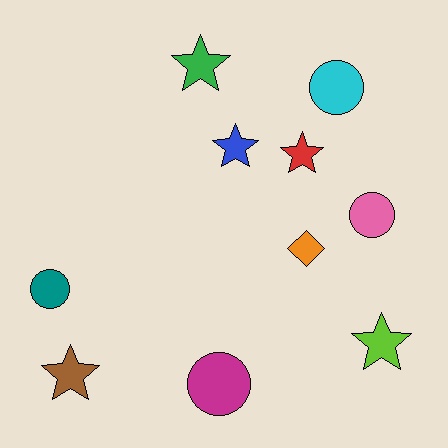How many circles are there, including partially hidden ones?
There are 4 circles.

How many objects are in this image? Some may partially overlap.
There are 10 objects.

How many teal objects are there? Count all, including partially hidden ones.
There is 1 teal object.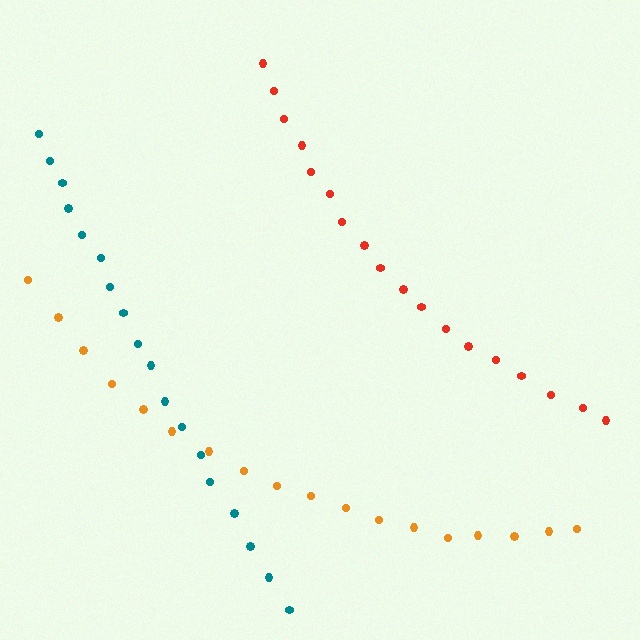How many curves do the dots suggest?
There are 3 distinct paths.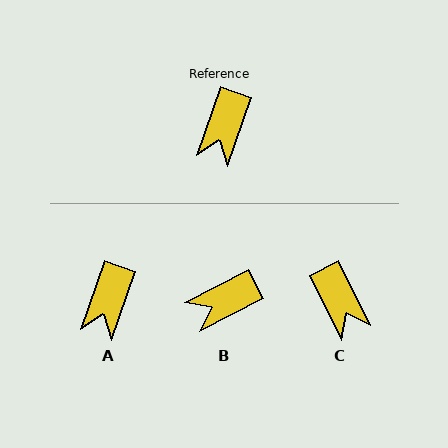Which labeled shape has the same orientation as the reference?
A.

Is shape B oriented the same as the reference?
No, it is off by about 43 degrees.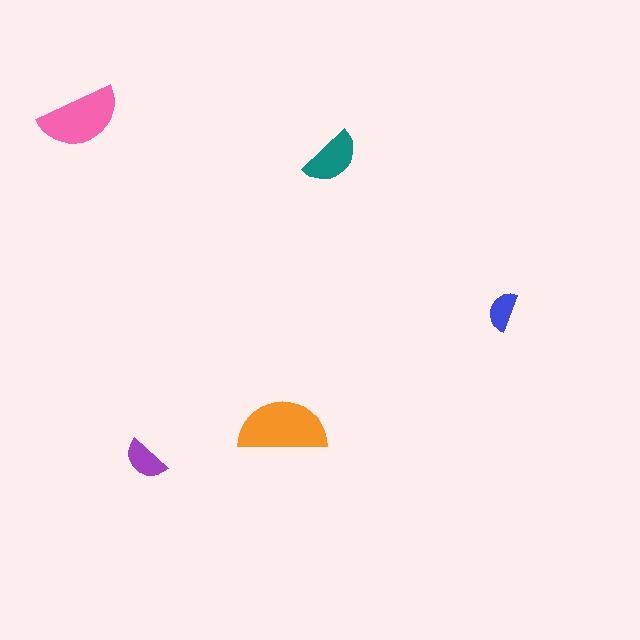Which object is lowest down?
The purple semicircle is bottommost.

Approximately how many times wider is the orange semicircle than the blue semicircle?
About 2 times wider.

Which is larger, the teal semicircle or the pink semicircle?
The pink one.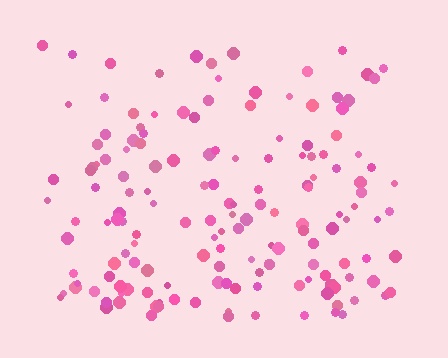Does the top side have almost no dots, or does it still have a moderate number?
Still a moderate number, just noticeably fewer than the bottom.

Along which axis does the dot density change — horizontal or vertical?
Vertical.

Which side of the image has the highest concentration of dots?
The bottom.